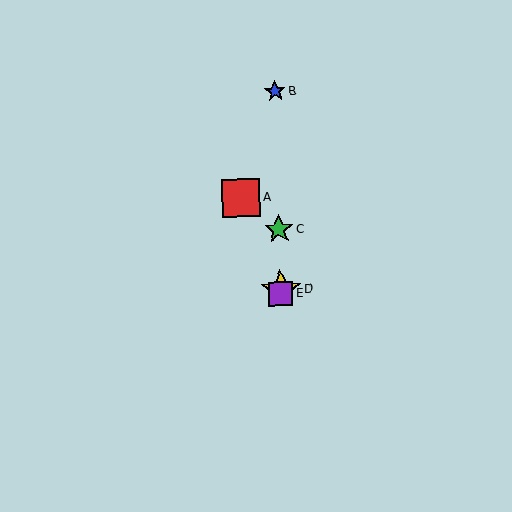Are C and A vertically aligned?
No, C is at x≈279 and A is at x≈241.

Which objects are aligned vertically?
Objects B, C, D, E are aligned vertically.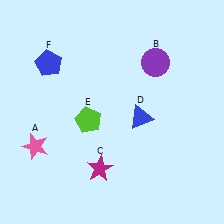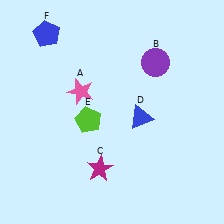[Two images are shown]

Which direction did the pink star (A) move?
The pink star (A) moved up.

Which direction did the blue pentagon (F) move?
The blue pentagon (F) moved up.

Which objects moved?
The objects that moved are: the pink star (A), the blue pentagon (F).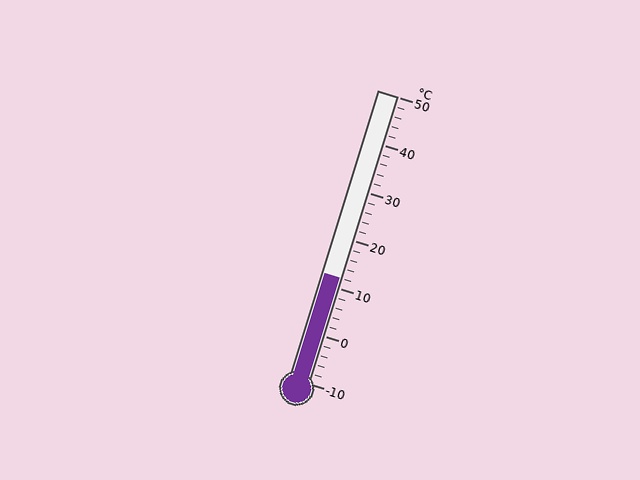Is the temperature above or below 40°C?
The temperature is below 40°C.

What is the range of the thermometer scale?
The thermometer scale ranges from -10°C to 50°C.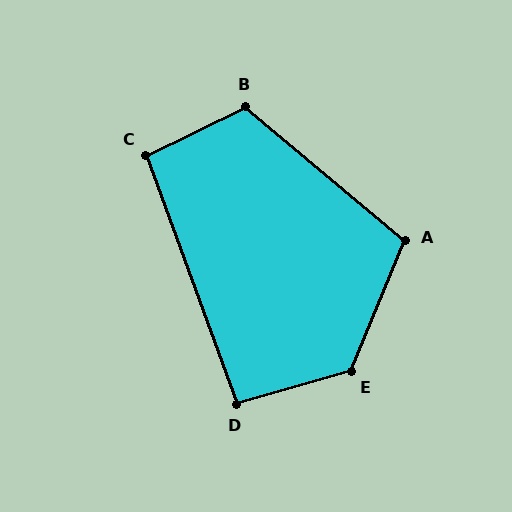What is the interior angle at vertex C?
Approximately 96 degrees (obtuse).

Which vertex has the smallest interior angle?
D, at approximately 94 degrees.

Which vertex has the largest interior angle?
E, at approximately 128 degrees.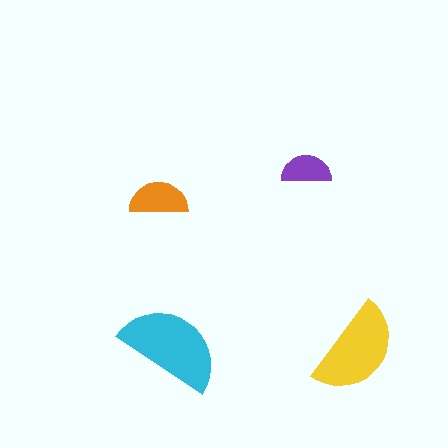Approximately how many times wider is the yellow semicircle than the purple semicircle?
About 2 times wider.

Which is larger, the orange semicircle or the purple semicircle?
The orange one.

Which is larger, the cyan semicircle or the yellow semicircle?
The cyan one.